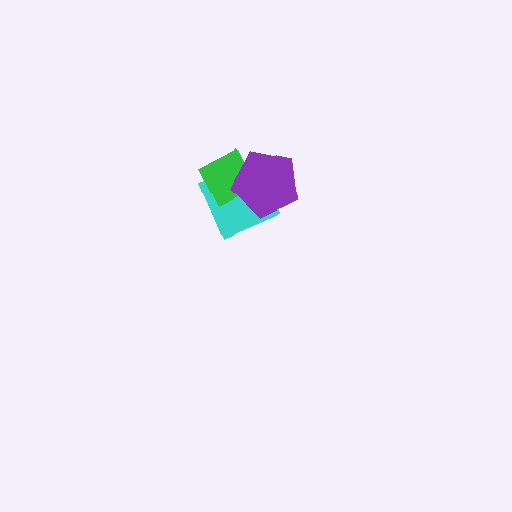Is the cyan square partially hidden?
Yes, it is partially covered by another shape.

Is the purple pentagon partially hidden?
No, no other shape covers it.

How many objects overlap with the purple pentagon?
2 objects overlap with the purple pentagon.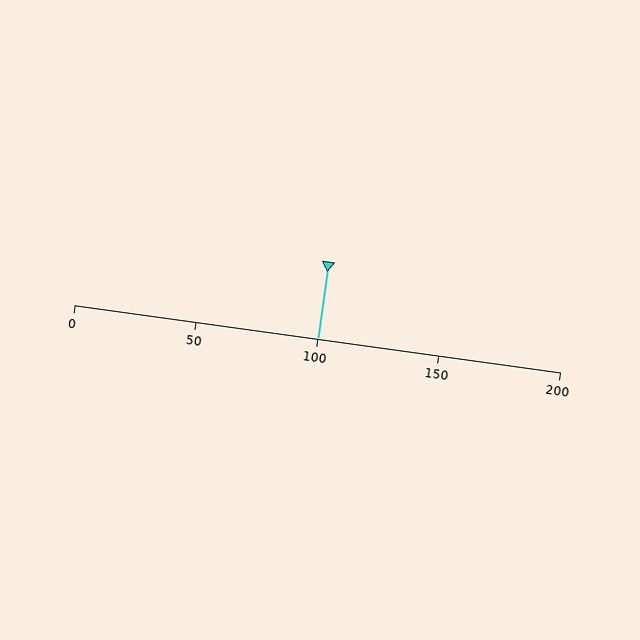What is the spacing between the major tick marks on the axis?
The major ticks are spaced 50 apart.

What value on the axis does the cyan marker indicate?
The marker indicates approximately 100.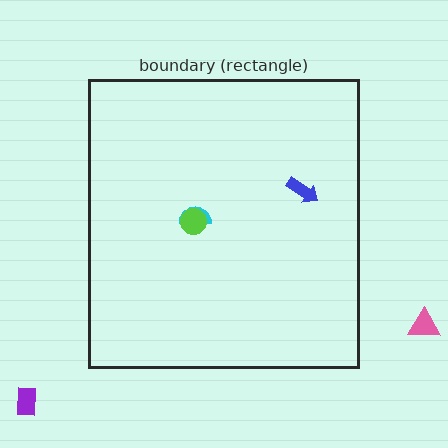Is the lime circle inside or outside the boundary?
Inside.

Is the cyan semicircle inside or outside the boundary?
Inside.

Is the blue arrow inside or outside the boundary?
Inside.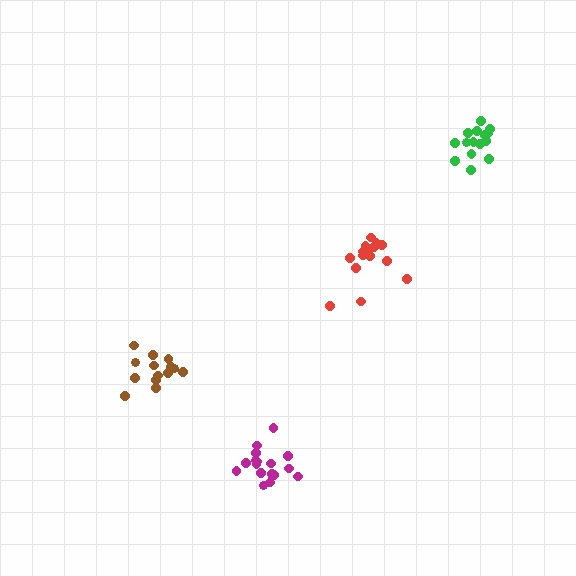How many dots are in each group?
Group 1: 14 dots, Group 2: 15 dots, Group 3: 18 dots, Group 4: 16 dots (63 total).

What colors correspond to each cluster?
The clusters are colored: brown, red, magenta, green.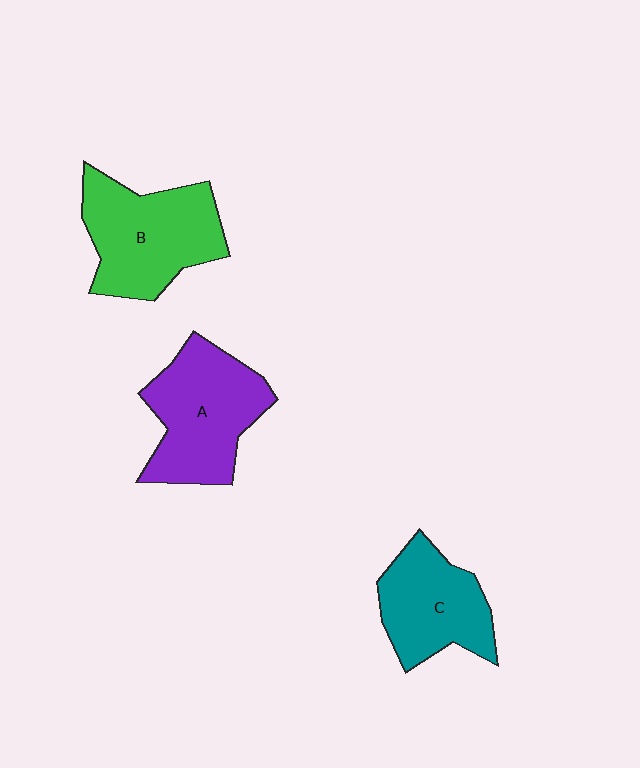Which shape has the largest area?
Shape B (green).